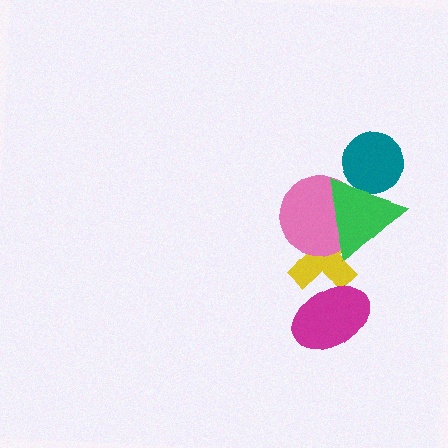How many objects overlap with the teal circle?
1 object overlaps with the teal circle.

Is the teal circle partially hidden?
Yes, it is partially covered by another shape.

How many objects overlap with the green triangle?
3 objects overlap with the green triangle.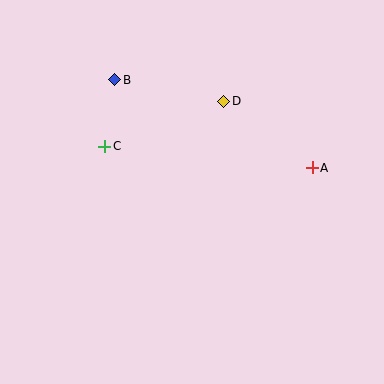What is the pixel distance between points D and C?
The distance between D and C is 127 pixels.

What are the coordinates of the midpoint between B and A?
The midpoint between B and A is at (213, 124).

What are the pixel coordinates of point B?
Point B is at (115, 80).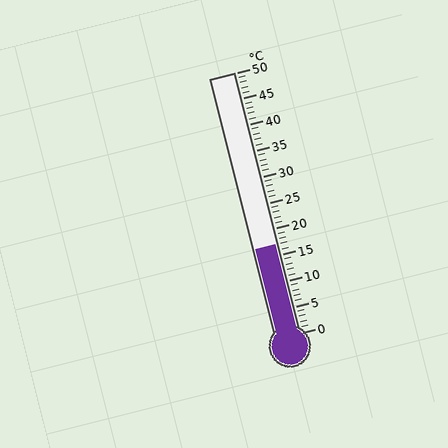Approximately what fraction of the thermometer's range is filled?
The thermometer is filled to approximately 35% of its range.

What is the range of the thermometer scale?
The thermometer scale ranges from 0°C to 50°C.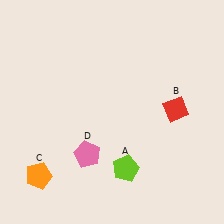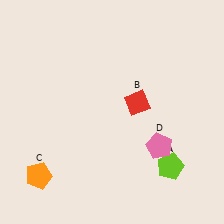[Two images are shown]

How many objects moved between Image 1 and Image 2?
3 objects moved between the two images.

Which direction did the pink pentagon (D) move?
The pink pentagon (D) moved right.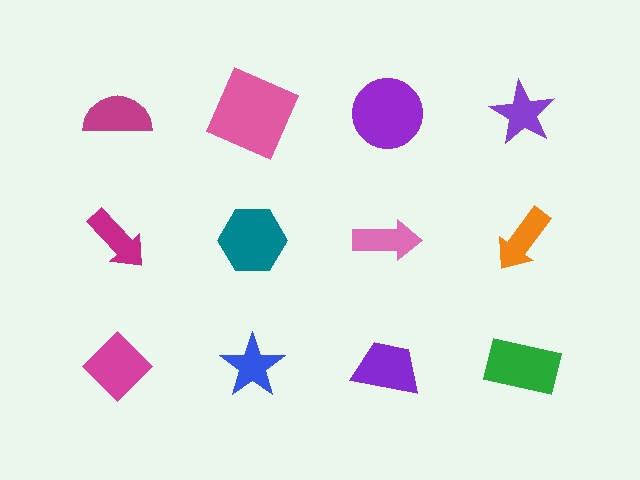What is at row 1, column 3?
A purple circle.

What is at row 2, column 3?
A pink arrow.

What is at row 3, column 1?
A magenta diamond.